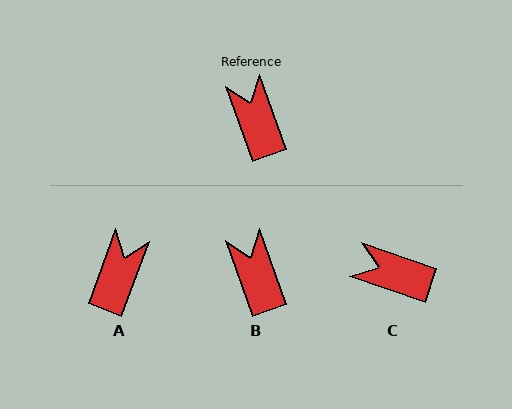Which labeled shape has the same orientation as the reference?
B.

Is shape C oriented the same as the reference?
No, it is off by about 51 degrees.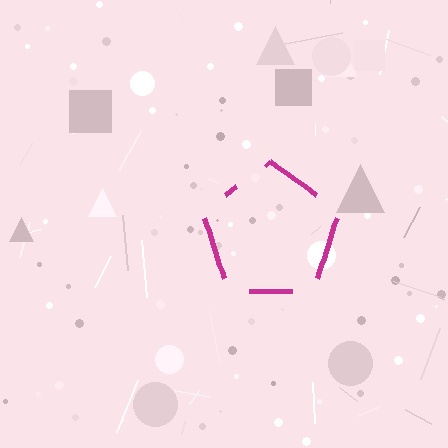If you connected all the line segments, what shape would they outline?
They would outline a pentagon.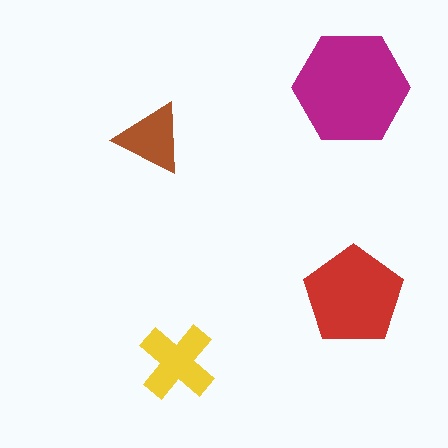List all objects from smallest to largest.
The brown triangle, the yellow cross, the red pentagon, the magenta hexagon.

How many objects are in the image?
There are 4 objects in the image.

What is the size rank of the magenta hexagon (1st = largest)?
1st.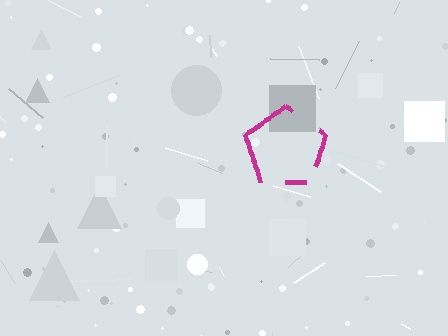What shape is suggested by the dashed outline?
The dashed outline suggests a pentagon.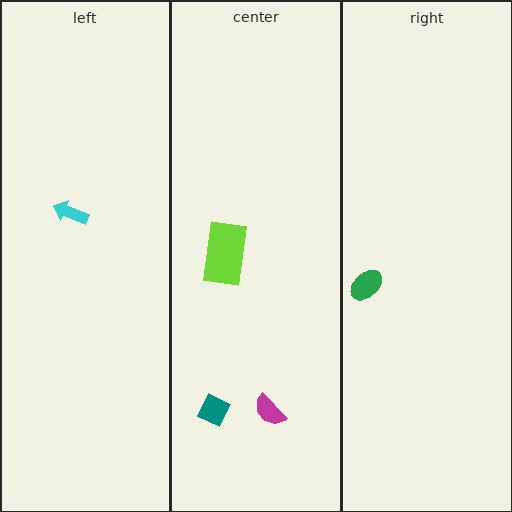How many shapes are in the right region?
1.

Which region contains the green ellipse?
The right region.